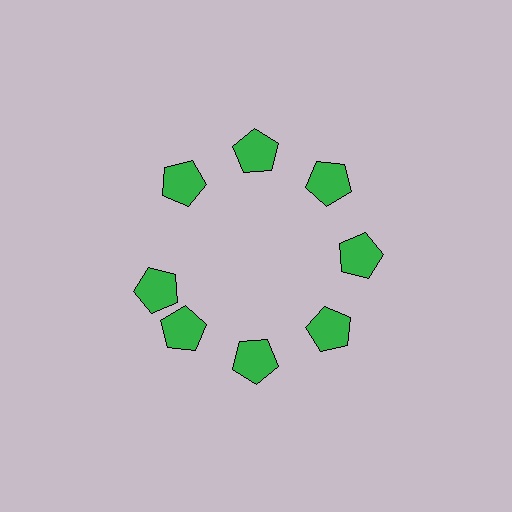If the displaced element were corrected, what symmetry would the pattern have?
It would have 8-fold rotational symmetry — the pattern would map onto itself every 45 degrees.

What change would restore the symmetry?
The symmetry would be restored by rotating it back into even spacing with its neighbors so that all 8 pentagons sit at equal angles and equal distance from the center.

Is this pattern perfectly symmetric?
No. The 8 green pentagons are arranged in a ring, but one element near the 9 o'clock position is rotated out of alignment along the ring, breaking the 8-fold rotational symmetry.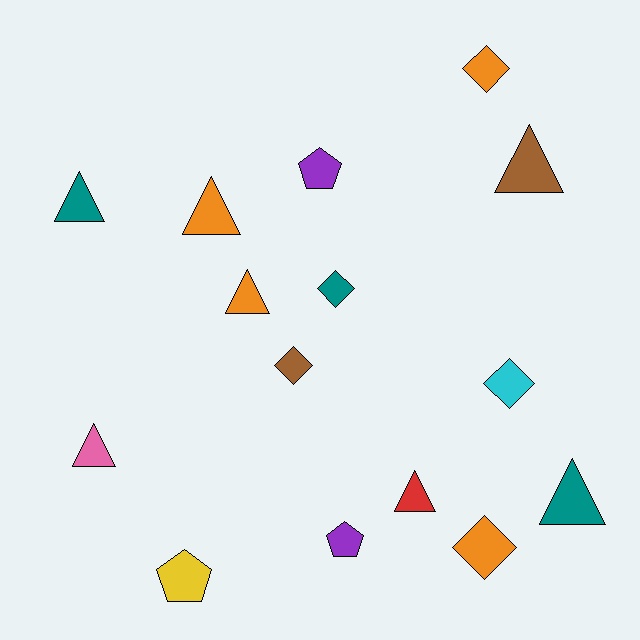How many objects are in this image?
There are 15 objects.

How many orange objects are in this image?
There are 4 orange objects.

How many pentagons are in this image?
There are 3 pentagons.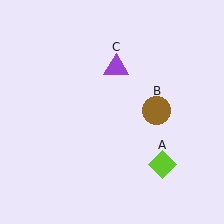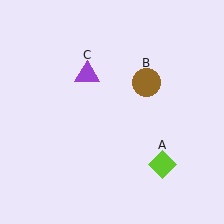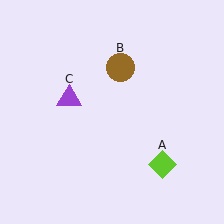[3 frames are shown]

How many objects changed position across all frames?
2 objects changed position: brown circle (object B), purple triangle (object C).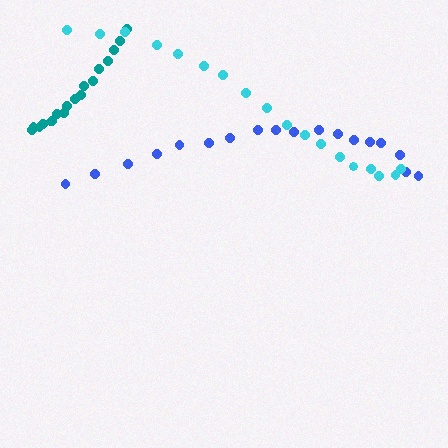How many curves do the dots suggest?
There are 3 distinct paths.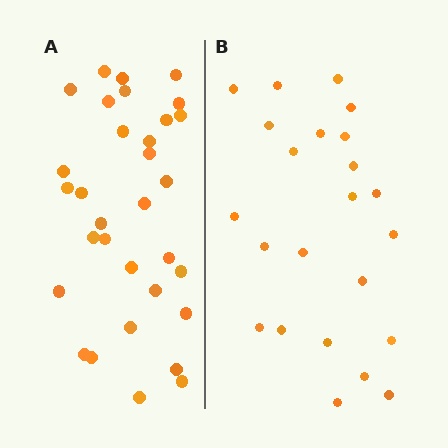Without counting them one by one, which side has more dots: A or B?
Region A (the left region) has more dots.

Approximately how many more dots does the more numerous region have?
Region A has roughly 8 or so more dots than region B.